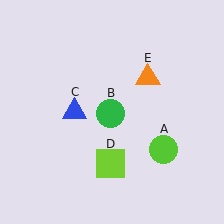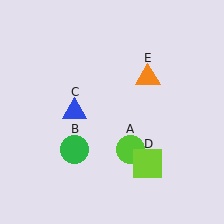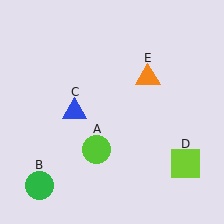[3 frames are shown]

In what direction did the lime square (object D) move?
The lime square (object D) moved right.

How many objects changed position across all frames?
3 objects changed position: lime circle (object A), green circle (object B), lime square (object D).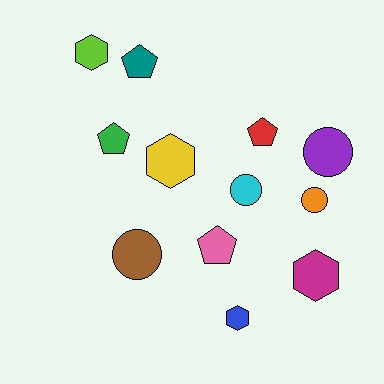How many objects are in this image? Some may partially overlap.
There are 12 objects.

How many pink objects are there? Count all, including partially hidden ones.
There is 1 pink object.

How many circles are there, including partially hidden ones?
There are 4 circles.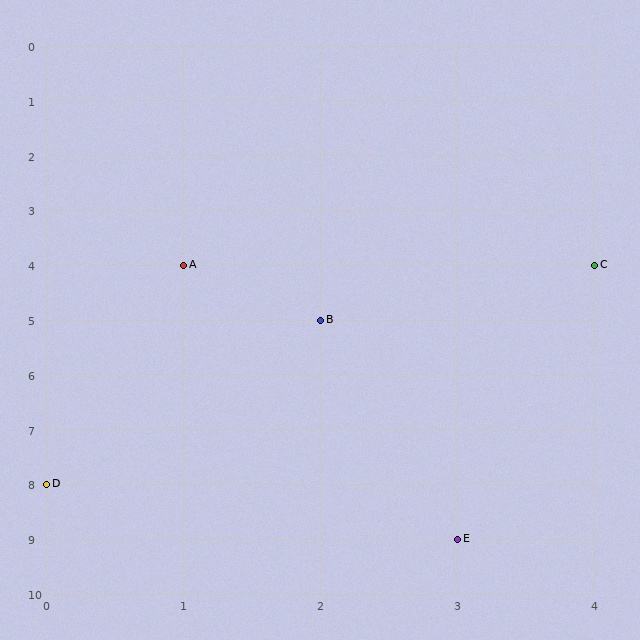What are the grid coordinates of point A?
Point A is at grid coordinates (1, 4).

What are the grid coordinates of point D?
Point D is at grid coordinates (0, 8).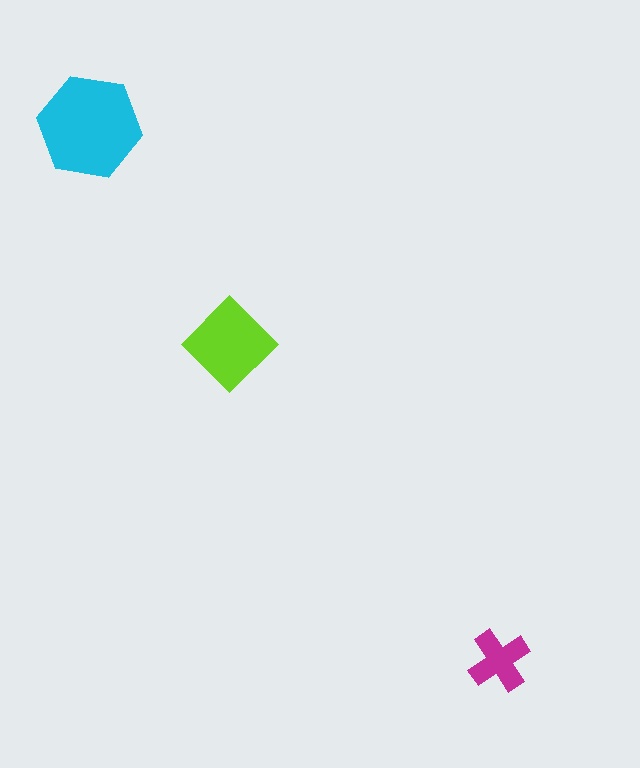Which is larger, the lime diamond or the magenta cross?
The lime diamond.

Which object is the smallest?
The magenta cross.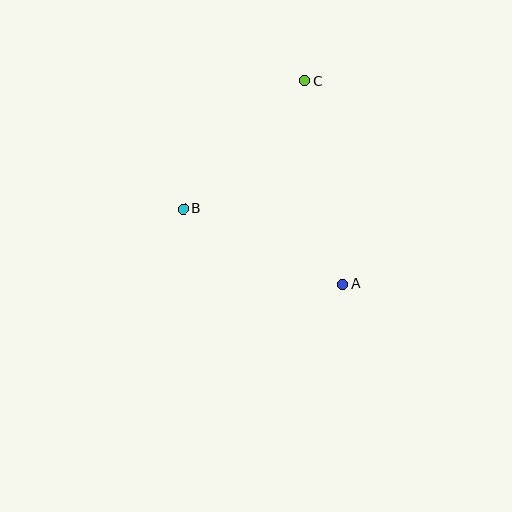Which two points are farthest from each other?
Points A and C are farthest from each other.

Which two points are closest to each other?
Points B and C are closest to each other.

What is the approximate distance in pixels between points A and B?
The distance between A and B is approximately 176 pixels.